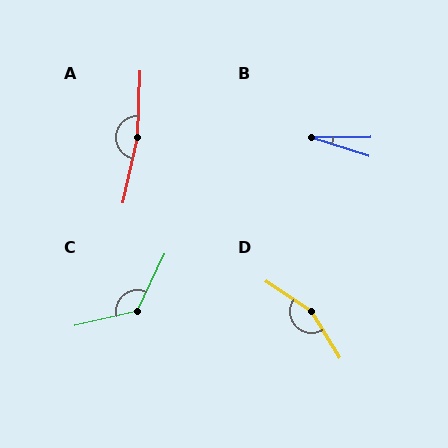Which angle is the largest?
A, at approximately 170 degrees.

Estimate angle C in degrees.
Approximately 129 degrees.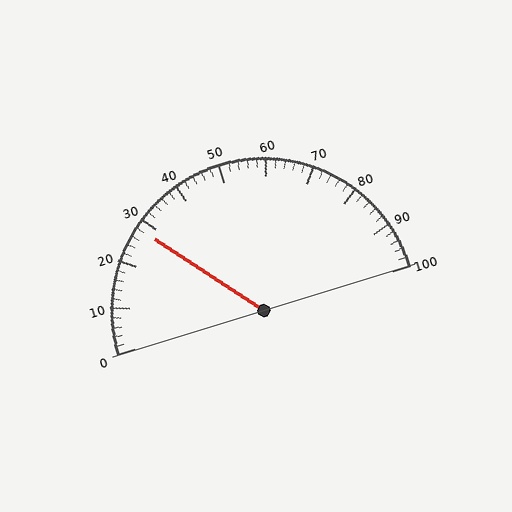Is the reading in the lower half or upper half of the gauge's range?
The reading is in the lower half of the range (0 to 100).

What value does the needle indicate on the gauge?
The needle indicates approximately 28.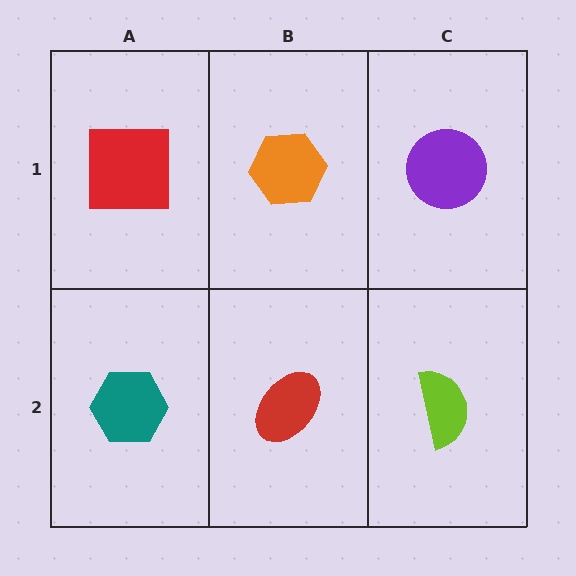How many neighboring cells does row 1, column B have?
3.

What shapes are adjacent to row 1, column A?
A teal hexagon (row 2, column A), an orange hexagon (row 1, column B).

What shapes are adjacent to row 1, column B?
A red ellipse (row 2, column B), a red square (row 1, column A), a purple circle (row 1, column C).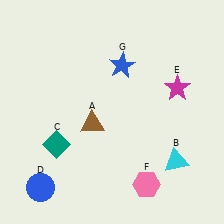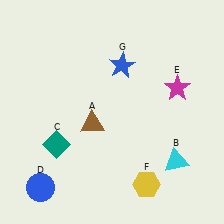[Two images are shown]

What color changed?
The hexagon (F) changed from pink in Image 1 to yellow in Image 2.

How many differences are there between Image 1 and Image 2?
There is 1 difference between the two images.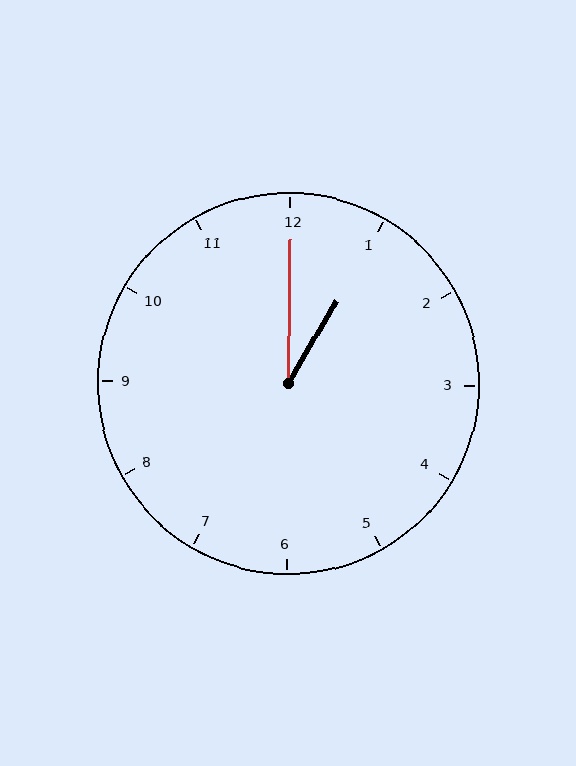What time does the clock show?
1:00.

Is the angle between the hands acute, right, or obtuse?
It is acute.